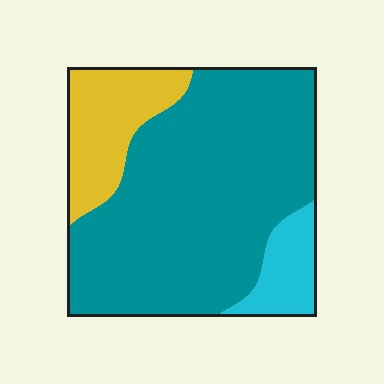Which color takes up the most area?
Teal, at roughly 70%.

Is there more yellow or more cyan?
Yellow.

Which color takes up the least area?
Cyan, at roughly 10%.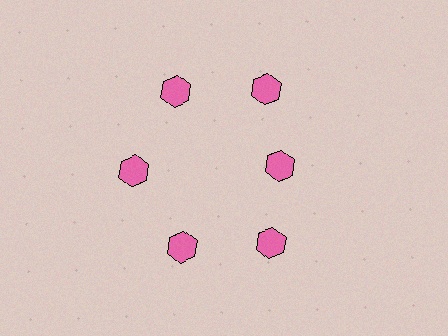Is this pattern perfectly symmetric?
No. The 6 pink hexagons are arranged in a ring, but one element near the 3 o'clock position is pulled inward toward the center, breaking the 6-fold rotational symmetry.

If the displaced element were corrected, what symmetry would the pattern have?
It would have 6-fold rotational symmetry — the pattern would map onto itself every 60 degrees.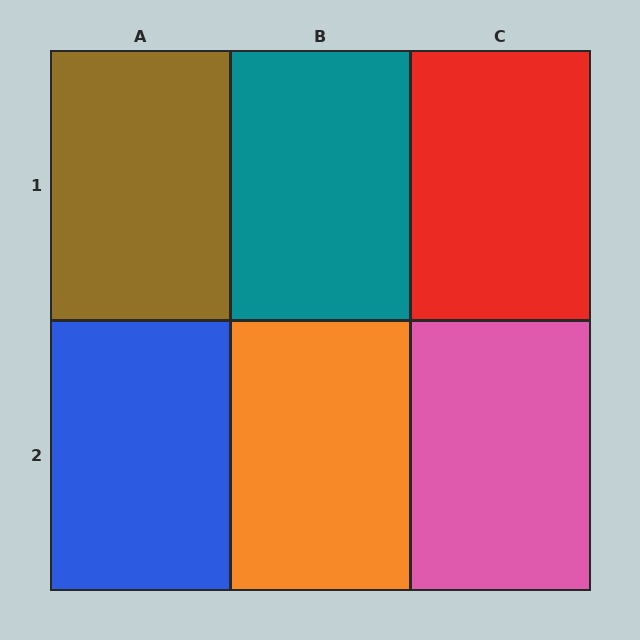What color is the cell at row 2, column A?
Blue.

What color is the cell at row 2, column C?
Pink.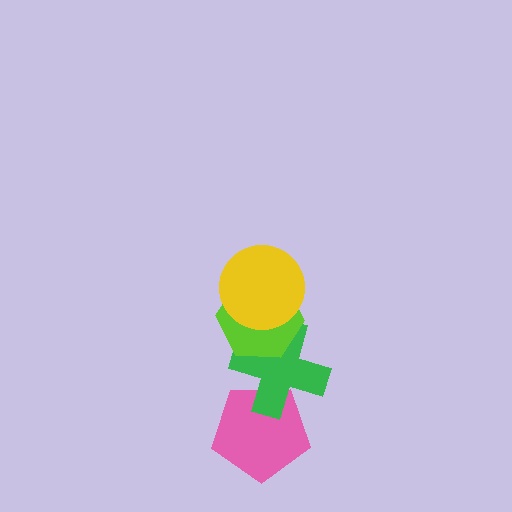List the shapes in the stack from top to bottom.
From top to bottom: the yellow circle, the lime hexagon, the green cross, the pink pentagon.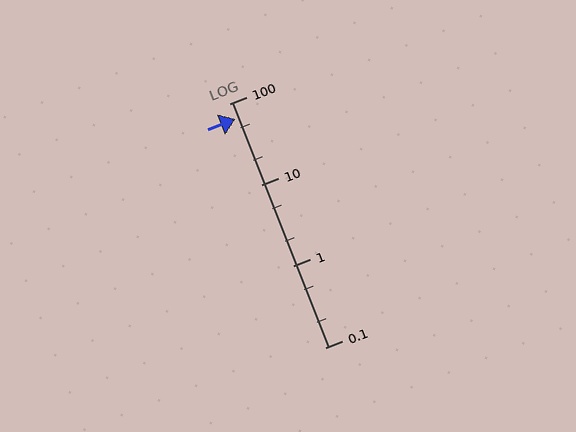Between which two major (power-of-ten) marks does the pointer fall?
The pointer is between 10 and 100.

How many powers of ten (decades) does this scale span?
The scale spans 3 decades, from 0.1 to 100.